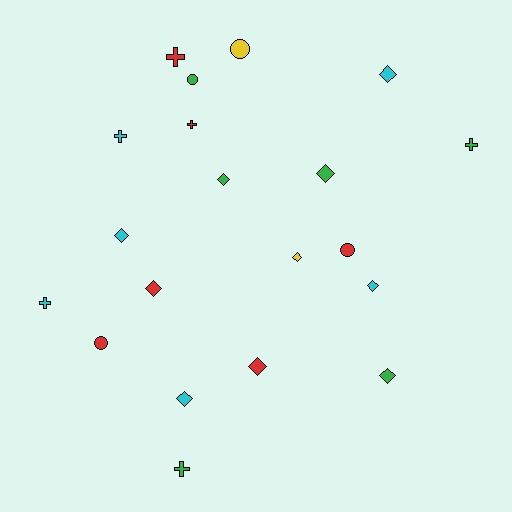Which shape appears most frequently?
Diamond, with 10 objects.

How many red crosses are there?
There are 2 red crosses.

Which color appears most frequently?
Red, with 6 objects.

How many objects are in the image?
There are 20 objects.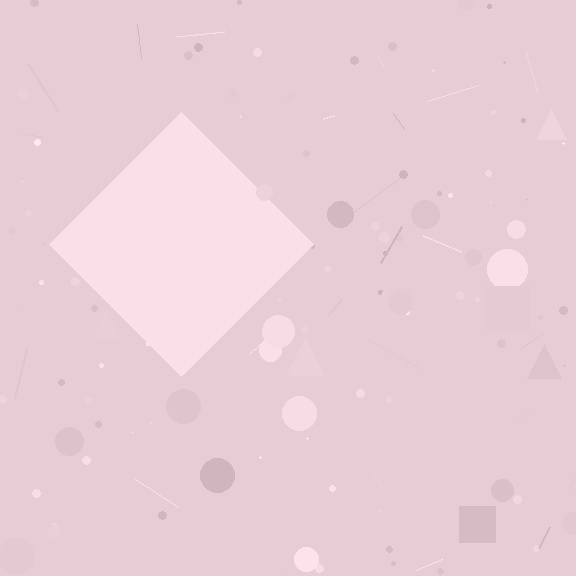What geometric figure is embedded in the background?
A diamond is embedded in the background.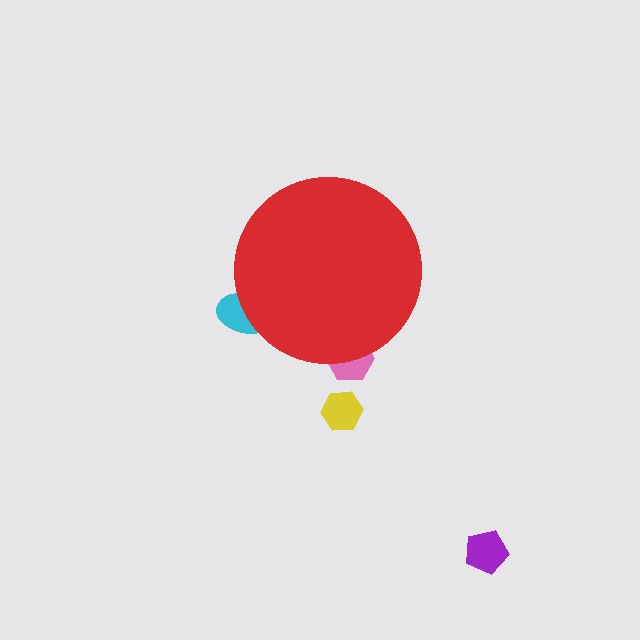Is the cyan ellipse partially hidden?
Yes, the cyan ellipse is partially hidden behind the red circle.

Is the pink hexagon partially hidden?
Yes, the pink hexagon is partially hidden behind the red circle.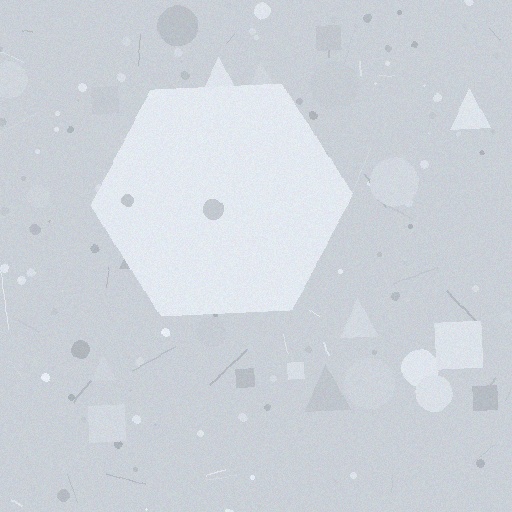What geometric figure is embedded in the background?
A hexagon is embedded in the background.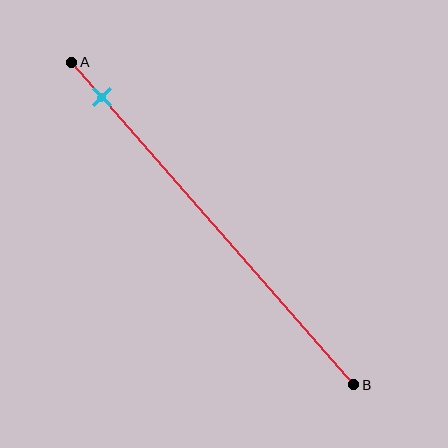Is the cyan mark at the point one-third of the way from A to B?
No, the mark is at about 10% from A, not at the 33% one-third point.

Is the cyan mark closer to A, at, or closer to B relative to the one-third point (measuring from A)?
The cyan mark is closer to point A than the one-third point of segment AB.